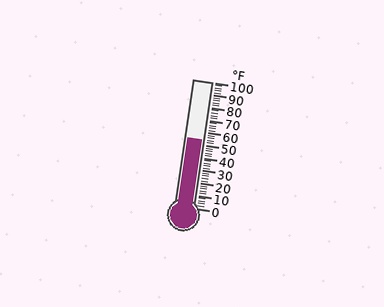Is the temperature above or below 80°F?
The temperature is below 80°F.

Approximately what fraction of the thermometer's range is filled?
The thermometer is filled to approximately 55% of its range.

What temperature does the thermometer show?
The thermometer shows approximately 54°F.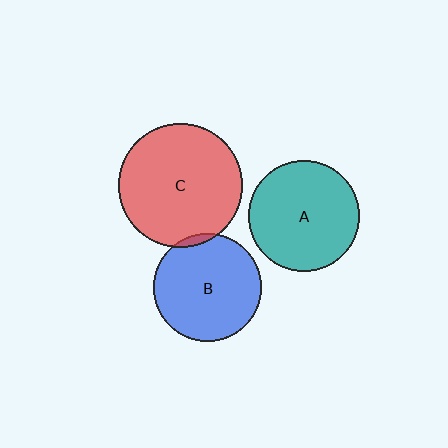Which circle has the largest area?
Circle C (red).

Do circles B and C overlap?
Yes.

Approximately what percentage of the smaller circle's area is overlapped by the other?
Approximately 5%.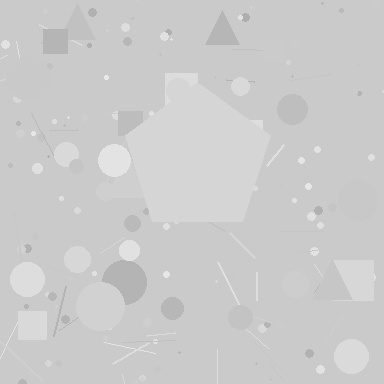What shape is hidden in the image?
A pentagon is hidden in the image.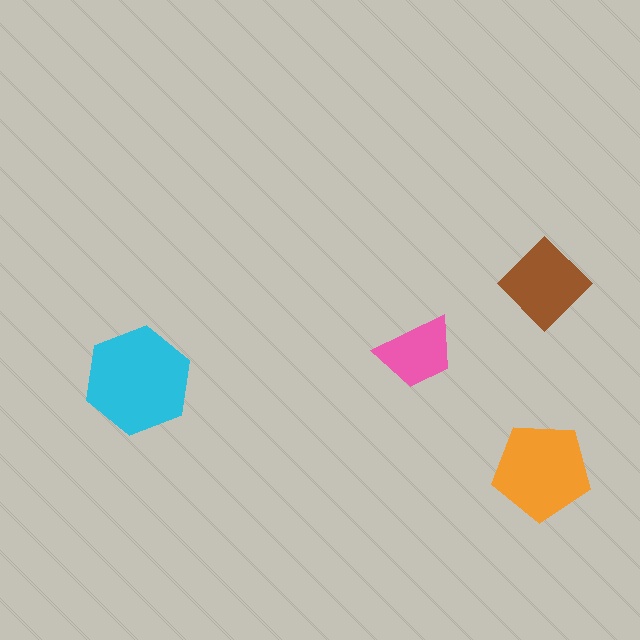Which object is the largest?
The cyan hexagon.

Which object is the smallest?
The pink trapezoid.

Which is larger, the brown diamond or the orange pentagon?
The orange pentagon.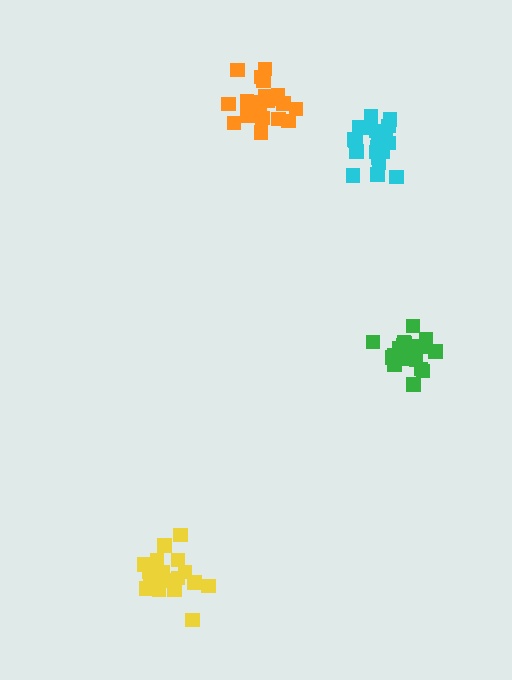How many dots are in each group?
Group 1: 21 dots, Group 2: 21 dots, Group 3: 19 dots, Group 4: 21 dots (82 total).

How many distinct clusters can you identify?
There are 4 distinct clusters.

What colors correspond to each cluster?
The clusters are colored: cyan, yellow, green, orange.